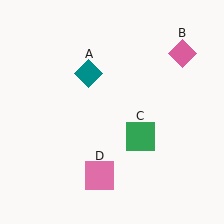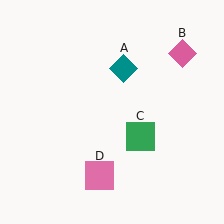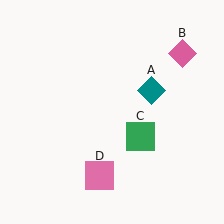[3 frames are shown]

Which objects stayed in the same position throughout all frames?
Pink diamond (object B) and green square (object C) and pink square (object D) remained stationary.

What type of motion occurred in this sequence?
The teal diamond (object A) rotated clockwise around the center of the scene.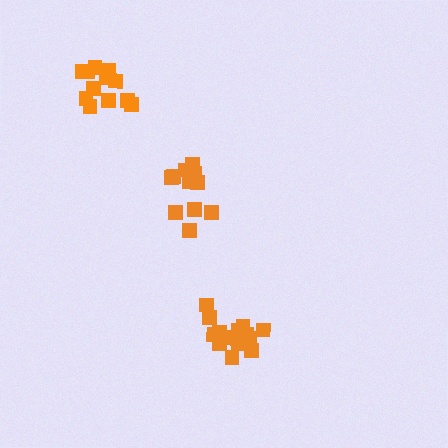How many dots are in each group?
Group 1: 17 dots, Group 2: 12 dots, Group 3: 11 dots (40 total).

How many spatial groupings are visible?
There are 3 spatial groupings.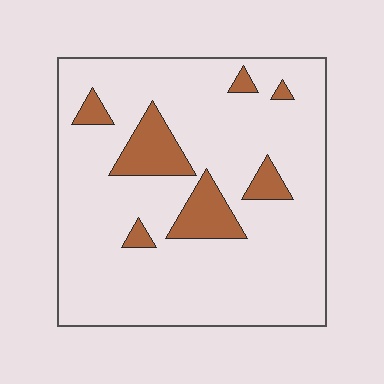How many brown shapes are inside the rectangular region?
7.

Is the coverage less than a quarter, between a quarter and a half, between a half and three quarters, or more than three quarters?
Less than a quarter.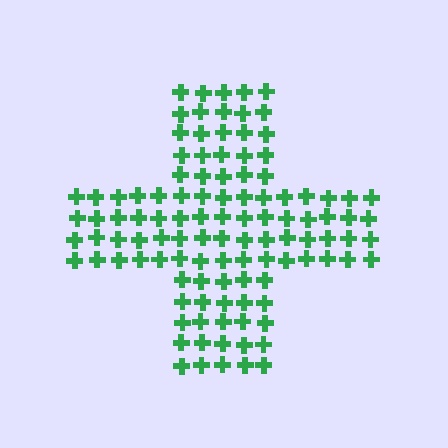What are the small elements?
The small elements are crosses.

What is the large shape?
The large shape is a cross.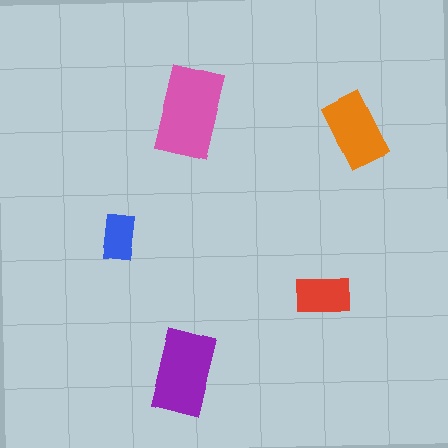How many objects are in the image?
There are 5 objects in the image.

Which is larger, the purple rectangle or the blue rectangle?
The purple one.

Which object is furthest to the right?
The orange rectangle is rightmost.